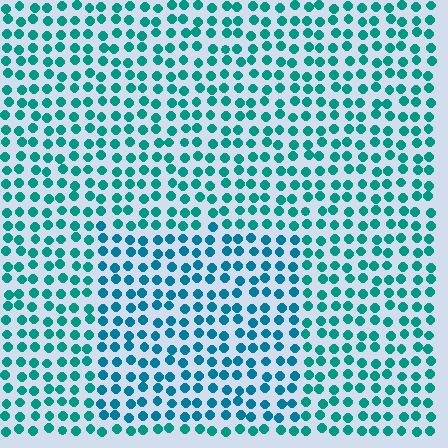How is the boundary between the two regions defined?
The boundary is defined purely by a slight shift in hue (about 20 degrees). Spacing, size, and orientation are identical on both sides.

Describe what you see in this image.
The image is filled with small teal elements in a uniform arrangement. A rectangle-shaped region is visible where the elements are tinted to a slightly different hue, forming a subtle color boundary.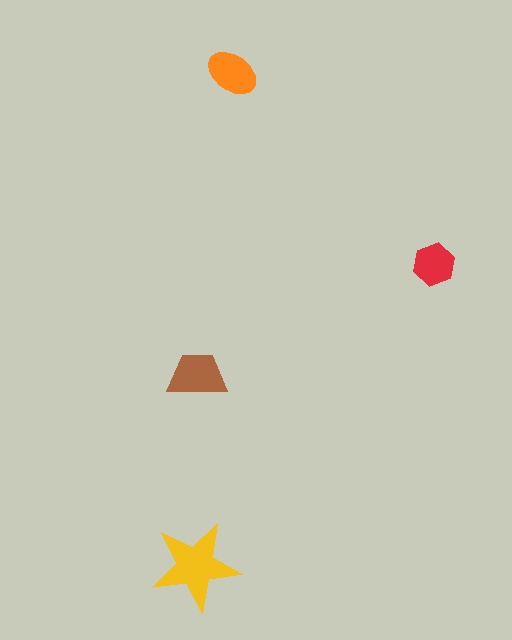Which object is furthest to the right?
The red hexagon is rightmost.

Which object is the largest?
The yellow star.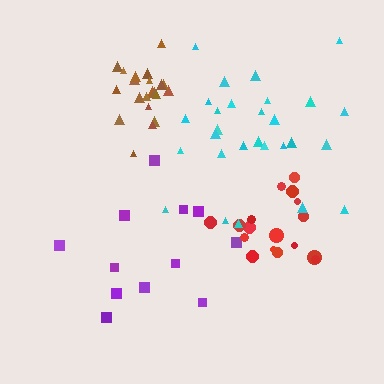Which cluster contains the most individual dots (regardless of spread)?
Cyan (28).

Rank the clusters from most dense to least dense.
brown, red, cyan, purple.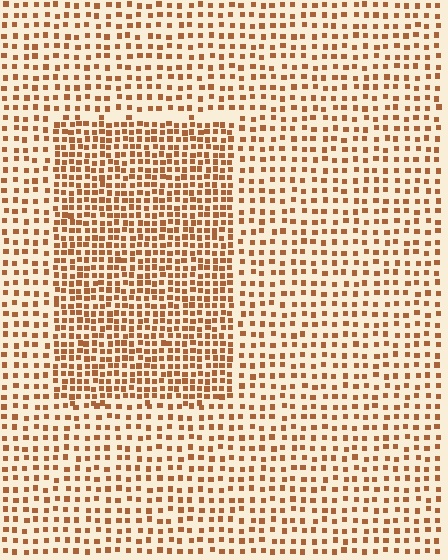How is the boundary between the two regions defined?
The boundary is defined by a change in element density (approximately 1.9x ratio). All elements are the same color, size, and shape.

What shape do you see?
I see a rectangle.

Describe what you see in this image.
The image contains small brown elements arranged at two different densities. A rectangle-shaped region is visible where the elements are more densely packed than the surrounding area.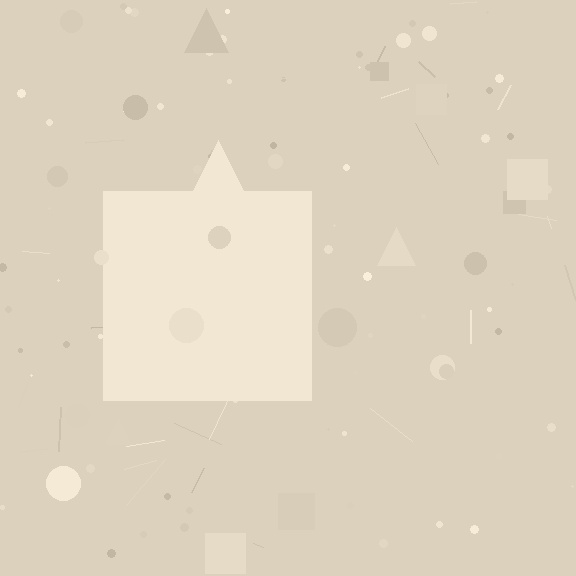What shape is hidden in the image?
A square is hidden in the image.